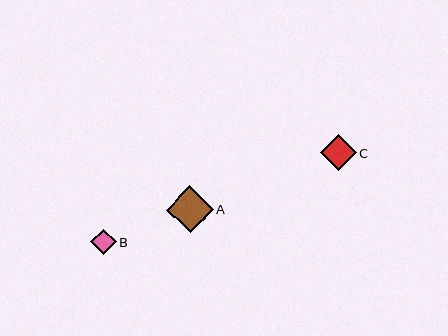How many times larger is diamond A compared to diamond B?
Diamond A is approximately 1.8 times the size of diamond B.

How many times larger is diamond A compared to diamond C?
Diamond A is approximately 1.3 times the size of diamond C.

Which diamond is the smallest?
Diamond B is the smallest with a size of approximately 25 pixels.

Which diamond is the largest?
Diamond A is the largest with a size of approximately 46 pixels.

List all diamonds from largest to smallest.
From largest to smallest: A, C, B.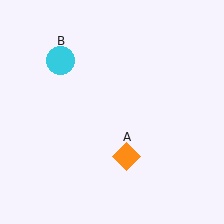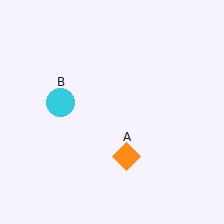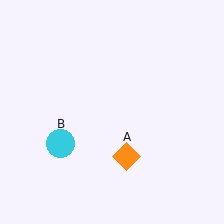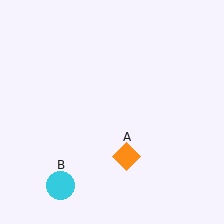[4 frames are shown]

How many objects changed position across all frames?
1 object changed position: cyan circle (object B).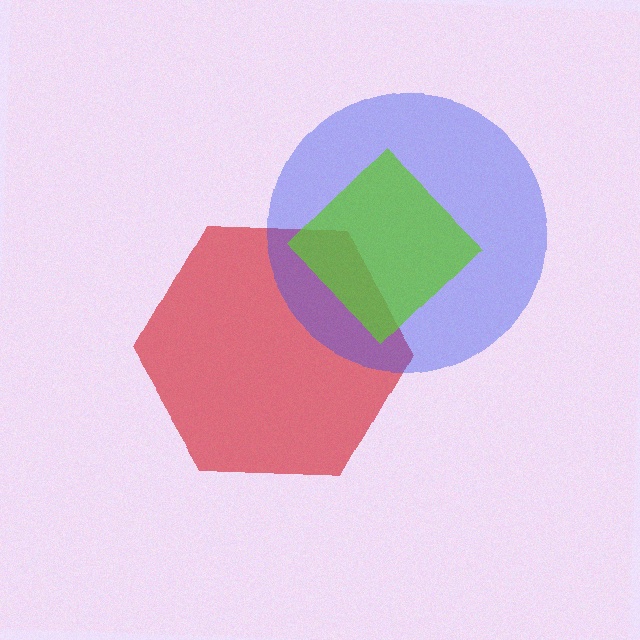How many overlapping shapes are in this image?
There are 3 overlapping shapes in the image.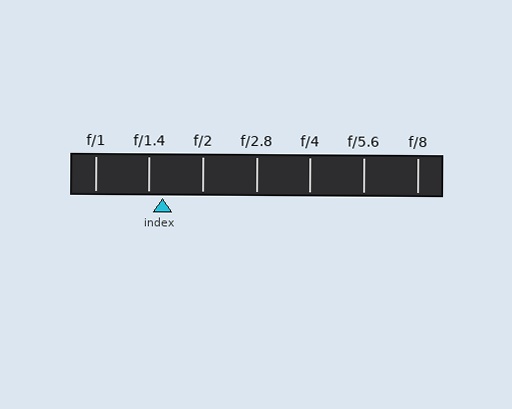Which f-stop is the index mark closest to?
The index mark is closest to f/1.4.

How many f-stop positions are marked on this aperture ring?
There are 7 f-stop positions marked.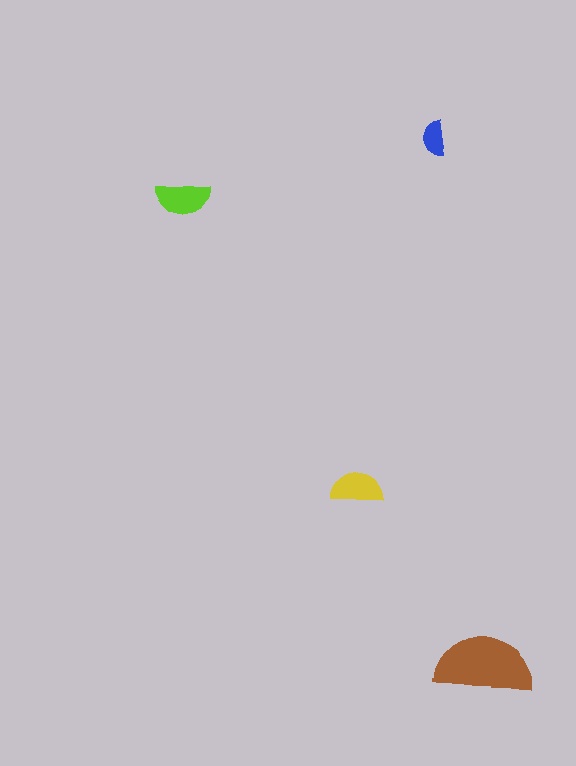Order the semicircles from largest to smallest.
the brown one, the lime one, the yellow one, the blue one.